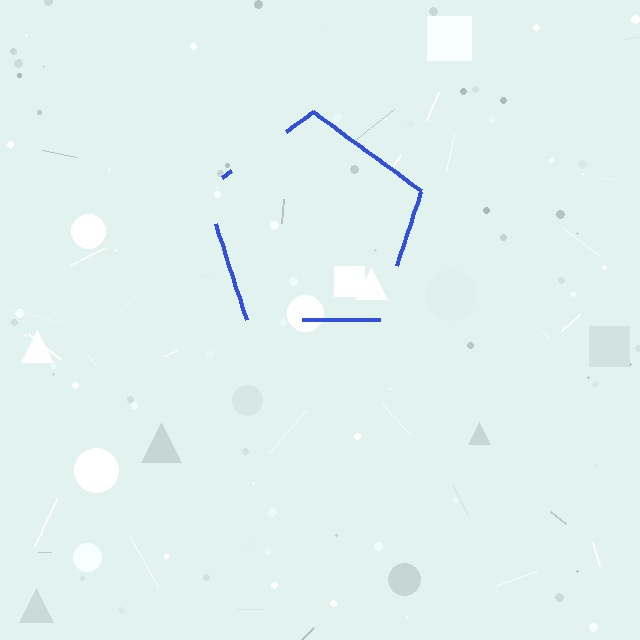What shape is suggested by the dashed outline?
The dashed outline suggests a pentagon.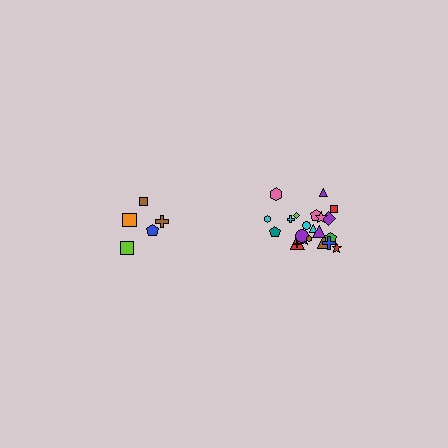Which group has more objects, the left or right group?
The right group.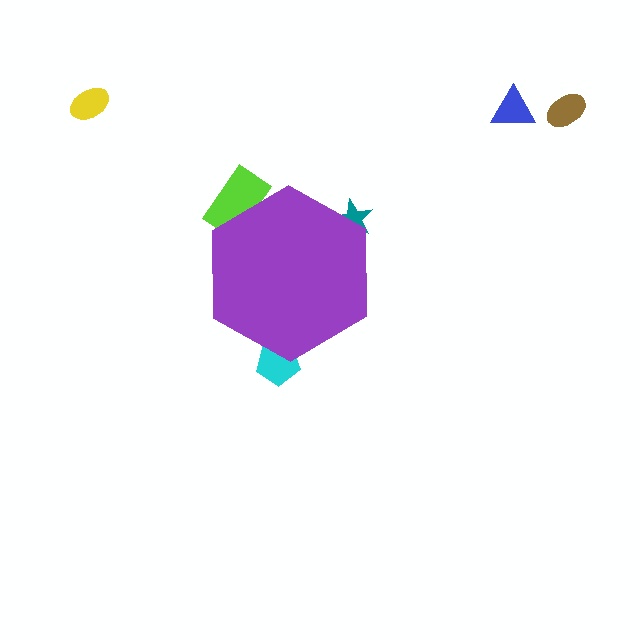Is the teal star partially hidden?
Yes, the teal star is partially hidden behind the purple hexagon.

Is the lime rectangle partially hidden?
Yes, the lime rectangle is partially hidden behind the purple hexagon.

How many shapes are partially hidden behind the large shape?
3 shapes are partially hidden.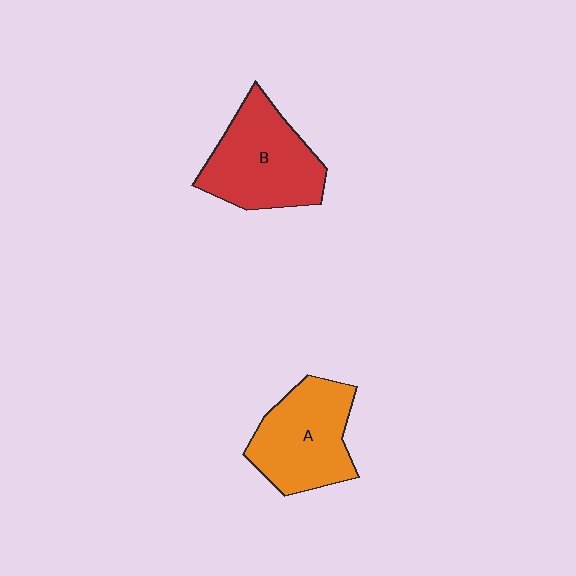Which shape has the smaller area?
Shape A (orange).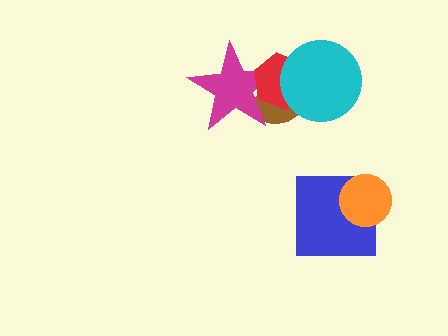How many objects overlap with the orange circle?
1 object overlaps with the orange circle.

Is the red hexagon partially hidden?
Yes, it is partially covered by another shape.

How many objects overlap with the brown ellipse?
3 objects overlap with the brown ellipse.